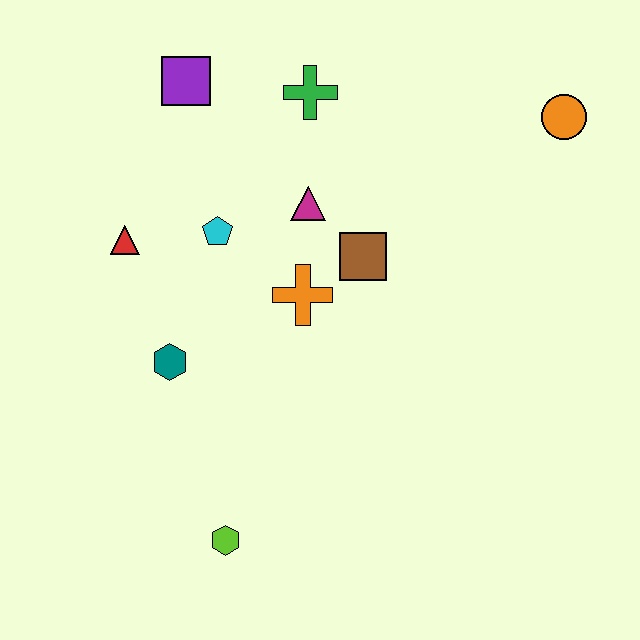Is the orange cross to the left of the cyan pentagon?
No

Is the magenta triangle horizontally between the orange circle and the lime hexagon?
Yes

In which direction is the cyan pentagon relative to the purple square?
The cyan pentagon is below the purple square.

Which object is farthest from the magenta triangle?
The lime hexagon is farthest from the magenta triangle.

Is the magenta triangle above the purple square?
No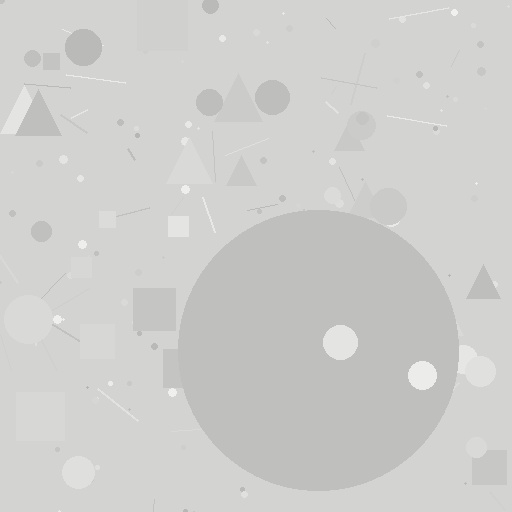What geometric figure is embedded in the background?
A circle is embedded in the background.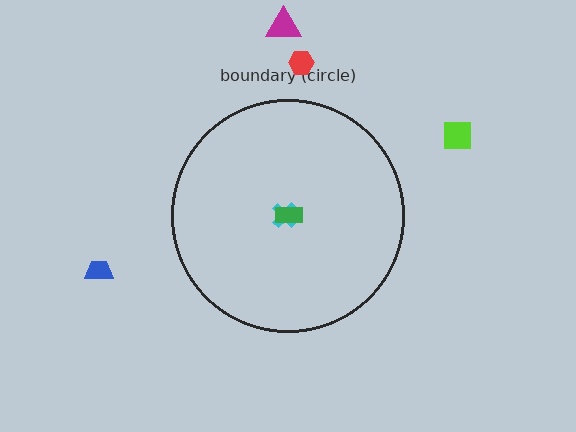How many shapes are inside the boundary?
2 inside, 4 outside.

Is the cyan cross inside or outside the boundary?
Inside.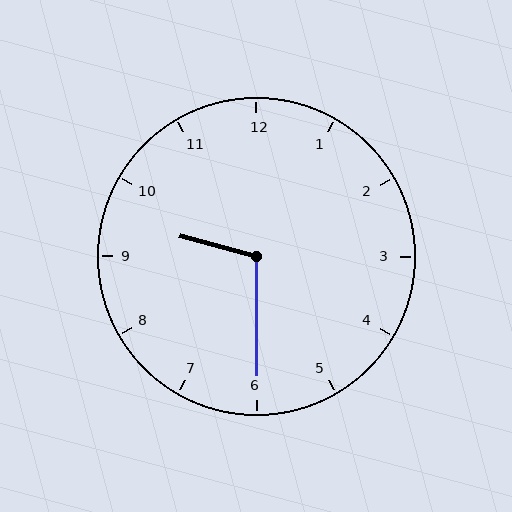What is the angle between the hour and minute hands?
Approximately 105 degrees.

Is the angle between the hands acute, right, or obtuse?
It is obtuse.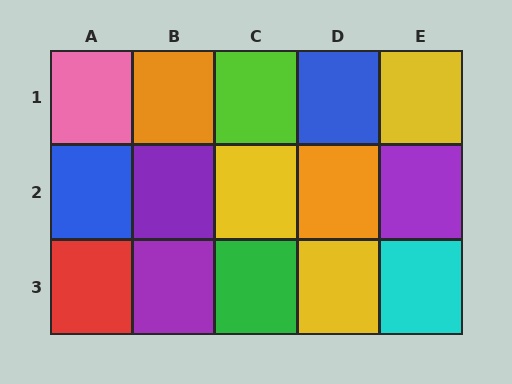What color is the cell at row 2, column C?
Yellow.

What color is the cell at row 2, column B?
Purple.